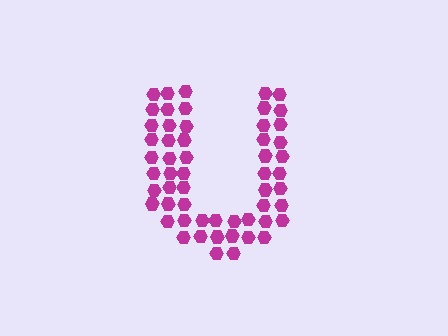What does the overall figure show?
The overall figure shows the letter U.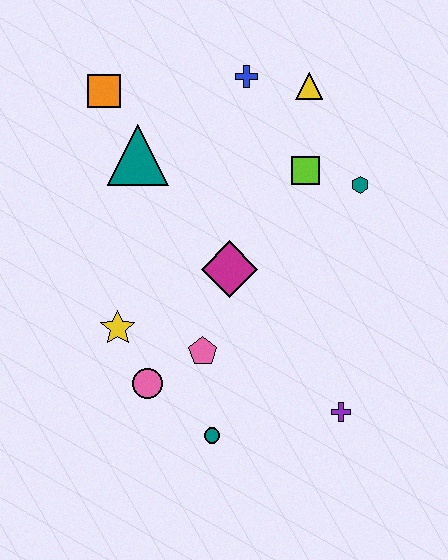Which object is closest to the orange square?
The teal triangle is closest to the orange square.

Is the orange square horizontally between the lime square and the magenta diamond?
No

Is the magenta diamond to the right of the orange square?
Yes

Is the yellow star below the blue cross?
Yes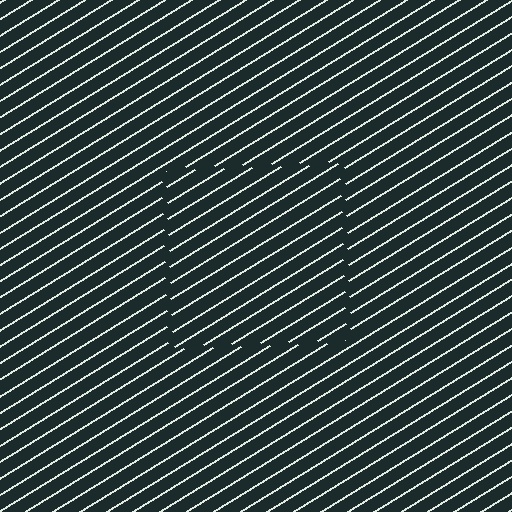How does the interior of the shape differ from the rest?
The interior of the shape contains the same grating, shifted by half a period — the contour is defined by the phase discontinuity where line-ends from the inner and outer gratings abut.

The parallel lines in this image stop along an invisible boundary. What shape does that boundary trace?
An illusory square. The interior of the shape contains the same grating, shifted by half a period — the contour is defined by the phase discontinuity where line-ends from the inner and outer gratings abut.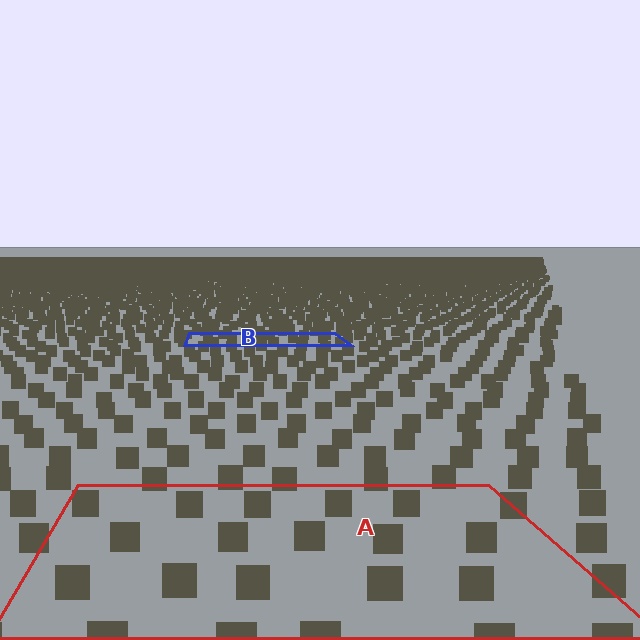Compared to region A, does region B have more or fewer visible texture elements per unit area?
Region B has more texture elements per unit area — they are packed more densely because it is farther away.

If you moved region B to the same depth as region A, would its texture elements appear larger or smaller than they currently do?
They would appear larger. At a closer depth, the same texture elements are projected at a bigger on-screen size.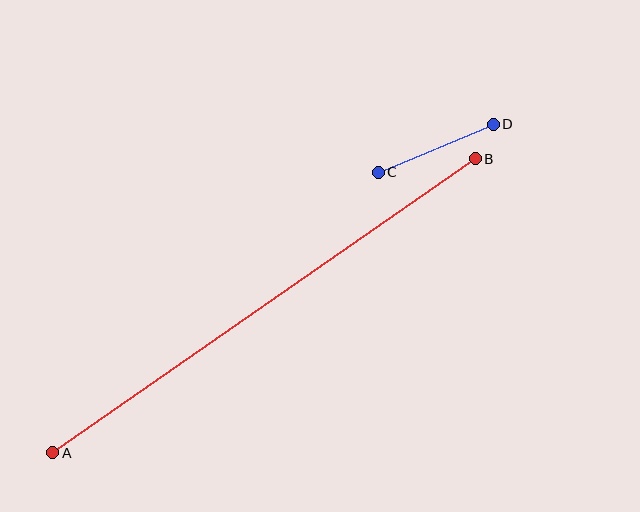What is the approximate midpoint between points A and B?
The midpoint is at approximately (264, 306) pixels.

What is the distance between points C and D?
The distance is approximately 124 pixels.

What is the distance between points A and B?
The distance is approximately 514 pixels.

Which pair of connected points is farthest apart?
Points A and B are farthest apart.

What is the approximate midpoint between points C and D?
The midpoint is at approximately (436, 148) pixels.